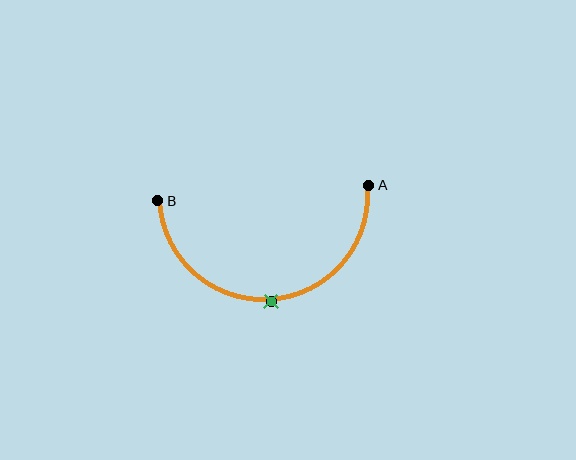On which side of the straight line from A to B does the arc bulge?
The arc bulges below the straight line connecting A and B.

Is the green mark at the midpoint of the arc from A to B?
Yes. The green mark lies on the arc at equal arc-length from both A and B — it is the arc midpoint.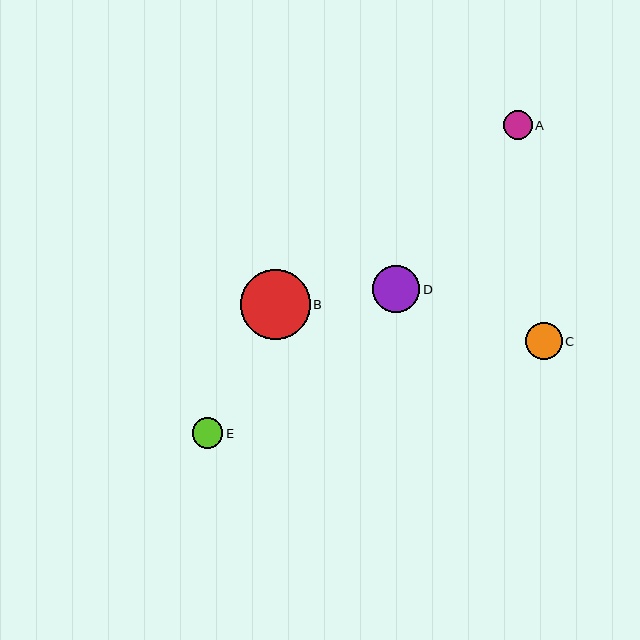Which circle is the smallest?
Circle A is the smallest with a size of approximately 29 pixels.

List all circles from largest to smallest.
From largest to smallest: B, D, C, E, A.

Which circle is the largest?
Circle B is the largest with a size of approximately 70 pixels.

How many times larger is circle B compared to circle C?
Circle B is approximately 1.9 times the size of circle C.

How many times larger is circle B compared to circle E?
Circle B is approximately 2.3 times the size of circle E.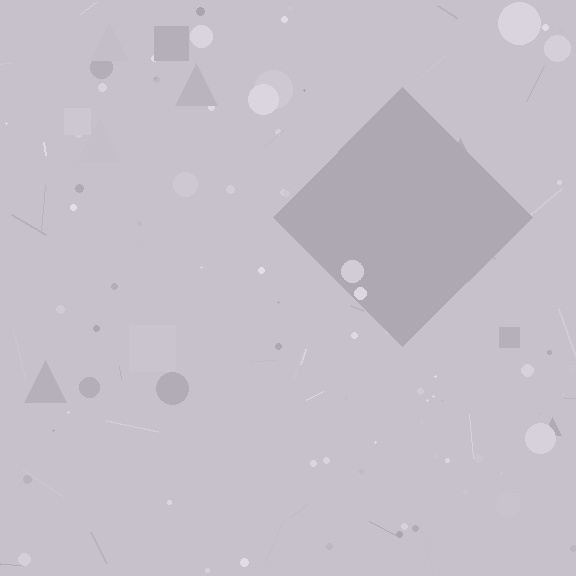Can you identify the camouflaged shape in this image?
The camouflaged shape is a diamond.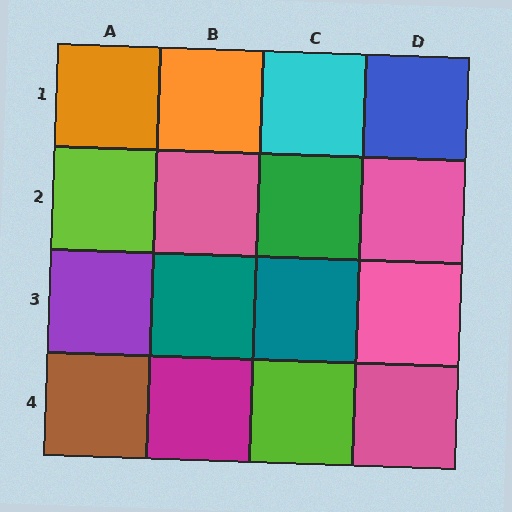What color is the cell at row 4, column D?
Pink.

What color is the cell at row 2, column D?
Pink.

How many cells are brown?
1 cell is brown.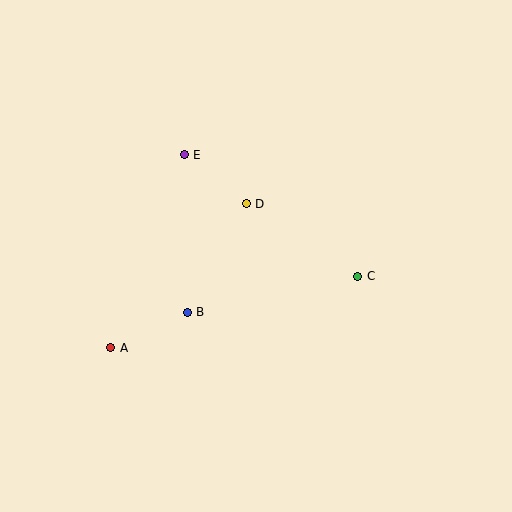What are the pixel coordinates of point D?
Point D is at (246, 204).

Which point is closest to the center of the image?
Point D at (246, 204) is closest to the center.